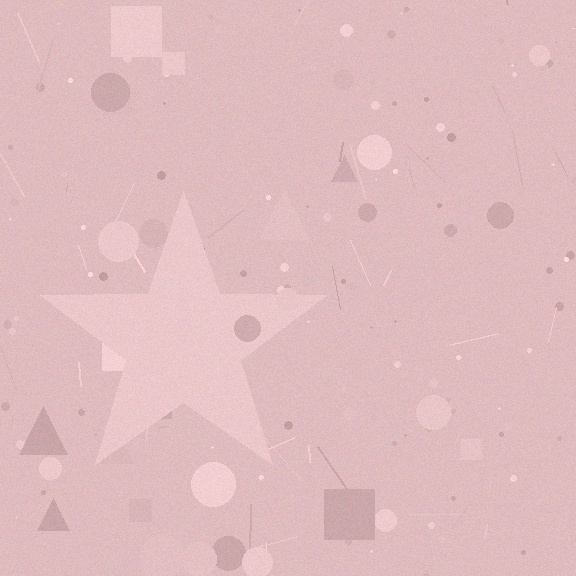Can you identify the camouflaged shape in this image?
The camouflaged shape is a star.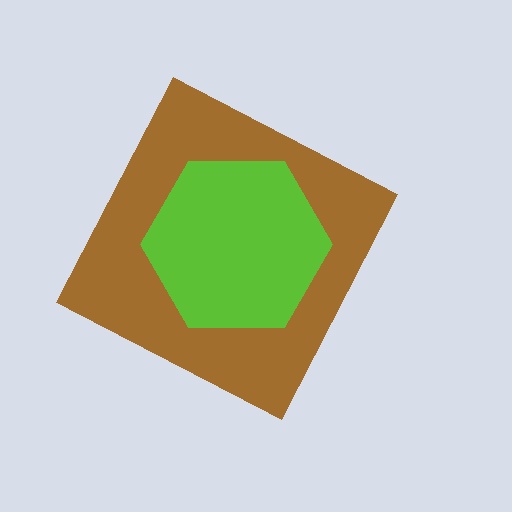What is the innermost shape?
The lime hexagon.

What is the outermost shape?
The brown diamond.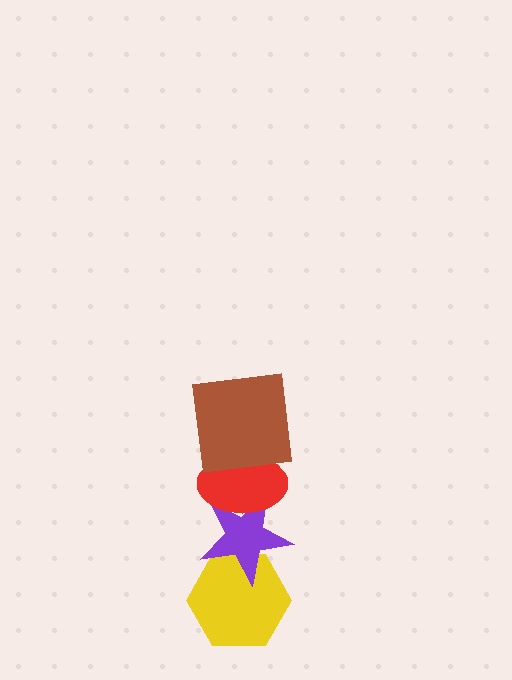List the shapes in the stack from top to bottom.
From top to bottom: the brown square, the red ellipse, the purple star, the yellow hexagon.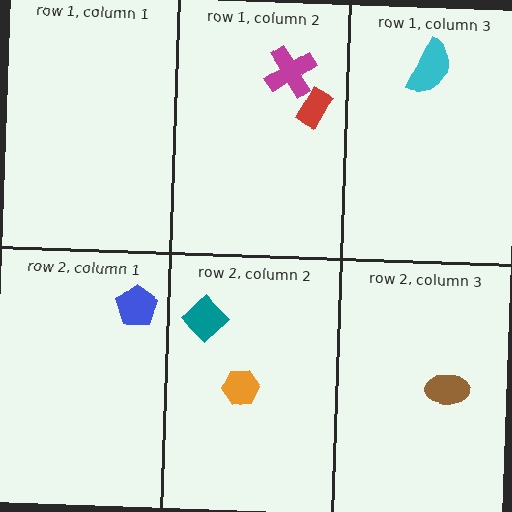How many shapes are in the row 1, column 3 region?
1.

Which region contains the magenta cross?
The row 1, column 2 region.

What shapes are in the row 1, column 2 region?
The red rectangle, the magenta cross.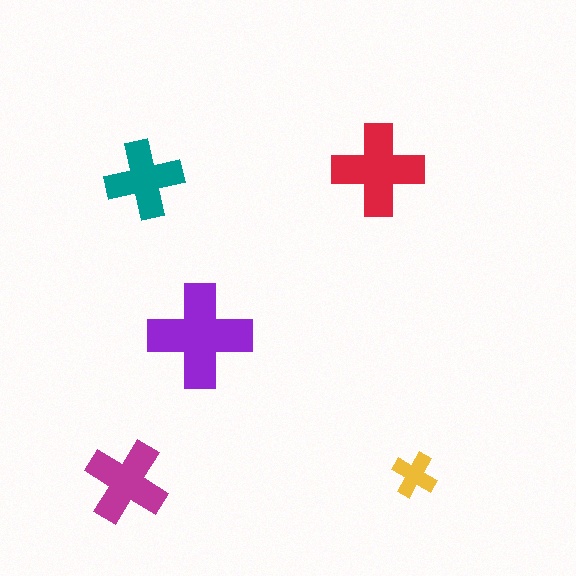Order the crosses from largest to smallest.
the purple one, the red one, the magenta one, the teal one, the yellow one.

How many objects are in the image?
There are 5 objects in the image.